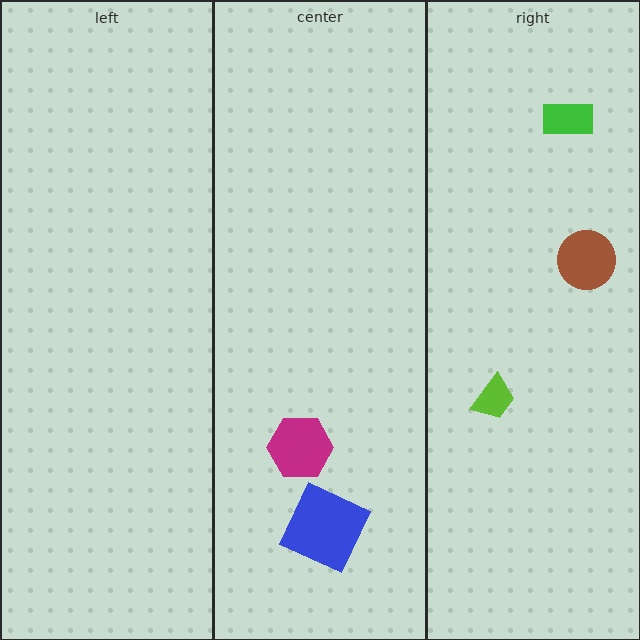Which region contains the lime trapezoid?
The right region.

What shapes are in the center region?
The blue square, the magenta hexagon.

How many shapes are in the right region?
3.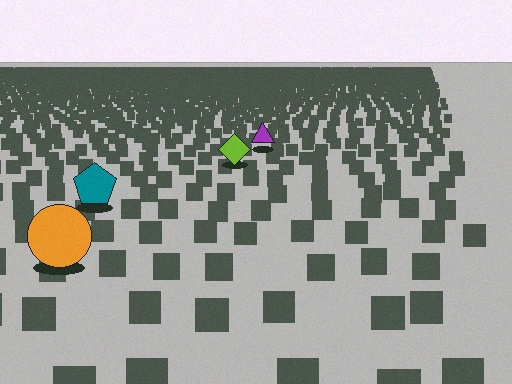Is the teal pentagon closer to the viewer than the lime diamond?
Yes. The teal pentagon is closer — you can tell from the texture gradient: the ground texture is coarser near it.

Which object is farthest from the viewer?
The purple triangle is farthest from the viewer. It appears smaller and the ground texture around it is denser.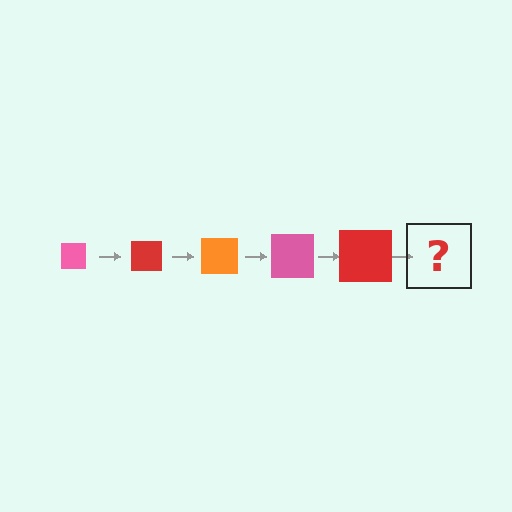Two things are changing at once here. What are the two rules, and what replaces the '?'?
The two rules are that the square grows larger each step and the color cycles through pink, red, and orange. The '?' should be an orange square, larger than the previous one.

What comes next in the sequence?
The next element should be an orange square, larger than the previous one.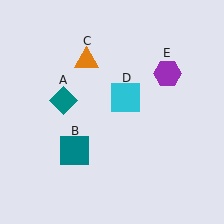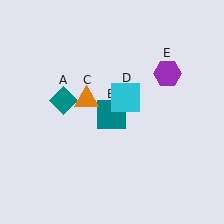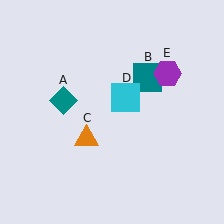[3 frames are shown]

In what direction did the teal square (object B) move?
The teal square (object B) moved up and to the right.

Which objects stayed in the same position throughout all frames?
Teal diamond (object A) and cyan square (object D) and purple hexagon (object E) remained stationary.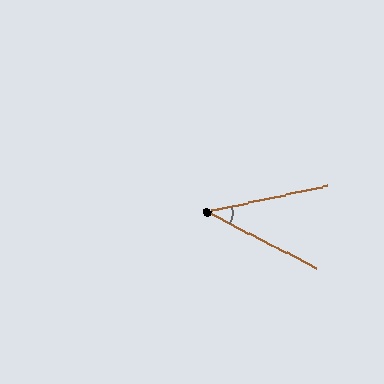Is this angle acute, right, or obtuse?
It is acute.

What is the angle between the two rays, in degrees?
Approximately 40 degrees.